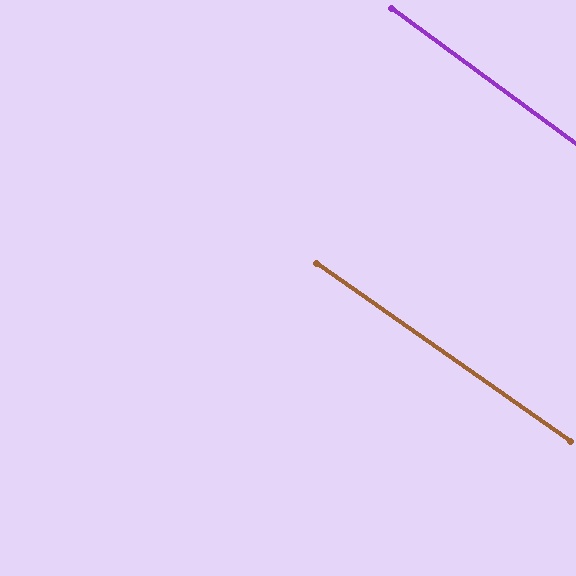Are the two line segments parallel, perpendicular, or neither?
Parallel — their directions differ by only 1.3°.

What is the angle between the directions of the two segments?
Approximately 1 degree.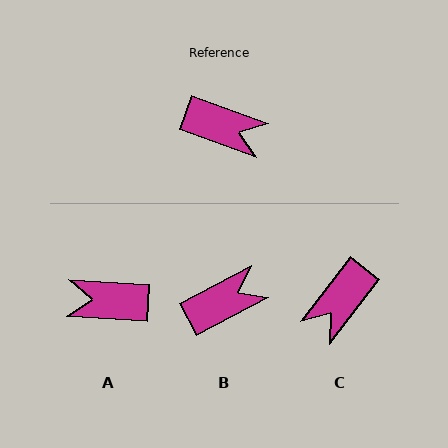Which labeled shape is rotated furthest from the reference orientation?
A, about 163 degrees away.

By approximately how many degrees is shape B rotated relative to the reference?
Approximately 48 degrees counter-clockwise.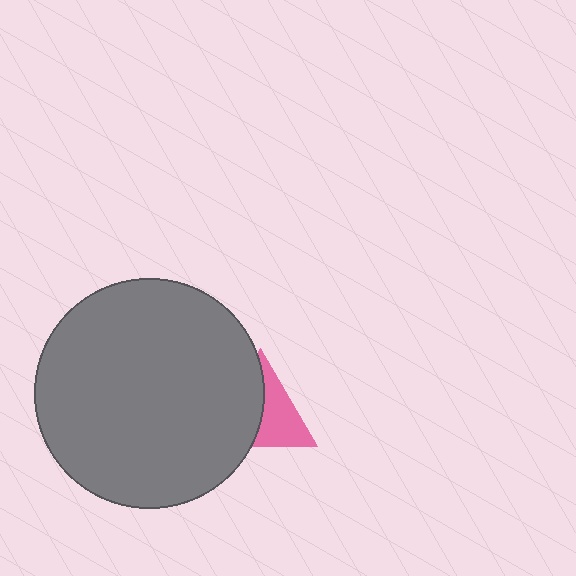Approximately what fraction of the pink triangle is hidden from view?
Roughly 51% of the pink triangle is hidden behind the gray circle.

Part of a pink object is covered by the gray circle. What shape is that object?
It is a triangle.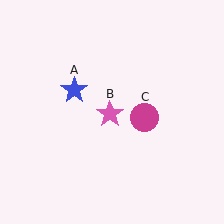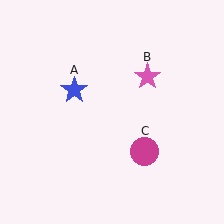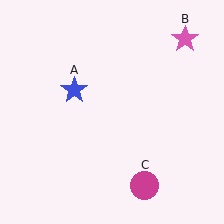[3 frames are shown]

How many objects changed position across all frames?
2 objects changed position: pink star (object B), magenta circle (object C).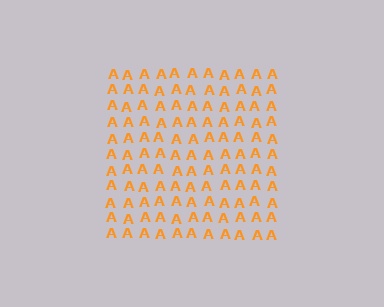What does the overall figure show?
The overall figure shows a square.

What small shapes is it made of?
It is made of small letter A's.